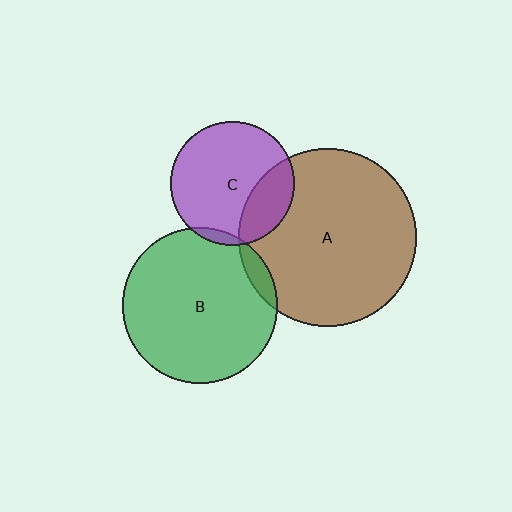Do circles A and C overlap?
Yes.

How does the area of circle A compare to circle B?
Approximately 1.3 times.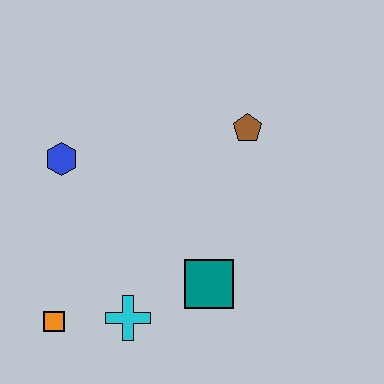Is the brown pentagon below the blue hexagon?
No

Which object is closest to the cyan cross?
The orange square is closest to the cyan cross.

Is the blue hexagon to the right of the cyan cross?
No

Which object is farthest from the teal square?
The blue hexagon is farthest from the teal square.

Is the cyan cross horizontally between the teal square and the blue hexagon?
Yes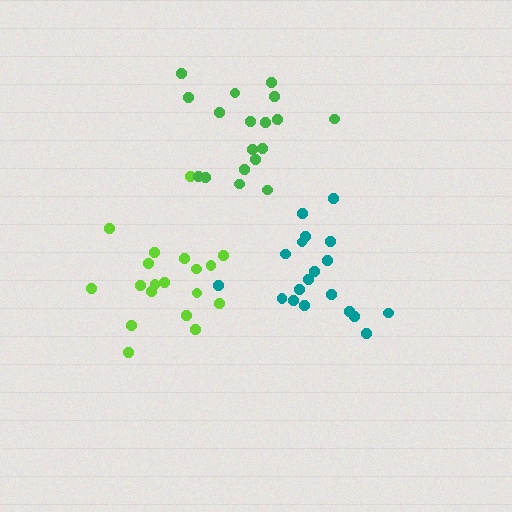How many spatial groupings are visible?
There are 3 spatial groupings.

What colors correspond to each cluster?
The clusters are colored: teal, lime, green.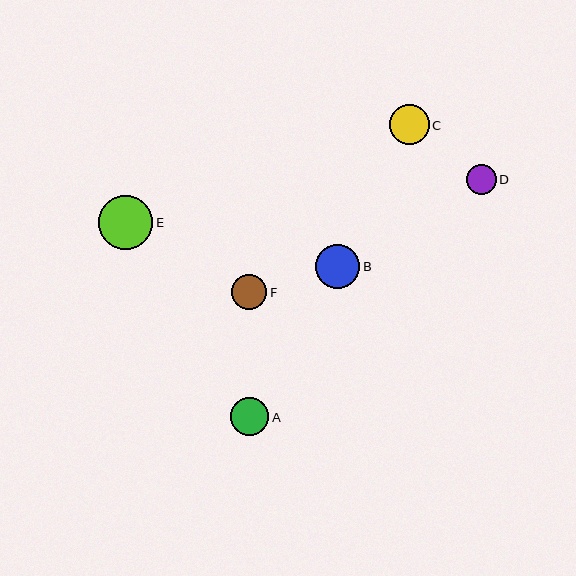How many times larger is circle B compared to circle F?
Circle B is approximately 1.3 times the size of circle F.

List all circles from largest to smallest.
From largest to smallest: E, B, C, A, F, D.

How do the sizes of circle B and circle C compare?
Circle B and circle C are approximately the same size.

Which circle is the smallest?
Circle D is the smallest with a size of approximately 30 pixels.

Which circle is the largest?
Circle E is the largest with a size of approximately 54 pixels.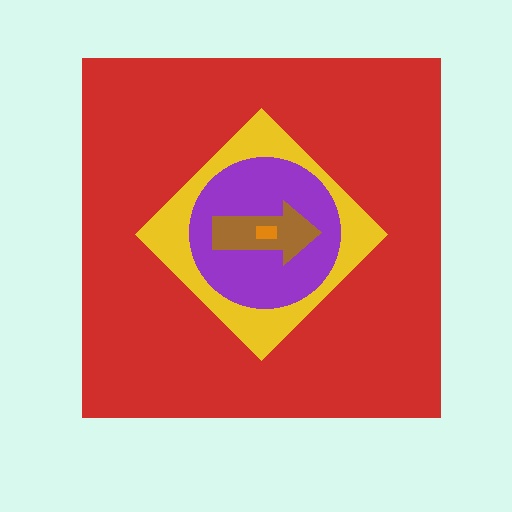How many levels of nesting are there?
5.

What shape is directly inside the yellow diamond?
The purple circle.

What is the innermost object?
The orange rectangle.